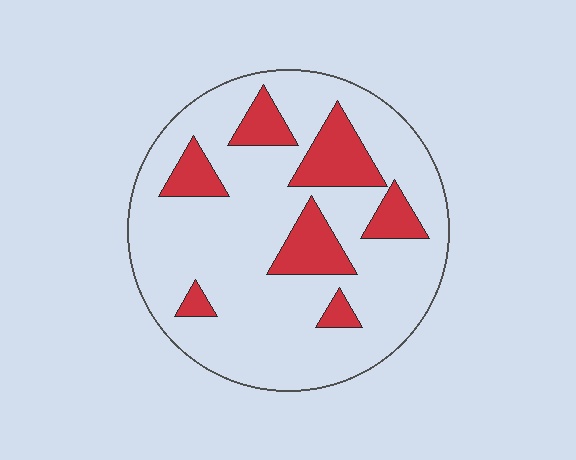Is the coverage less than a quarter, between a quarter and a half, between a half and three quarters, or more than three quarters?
Less than a quarter.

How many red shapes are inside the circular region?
7.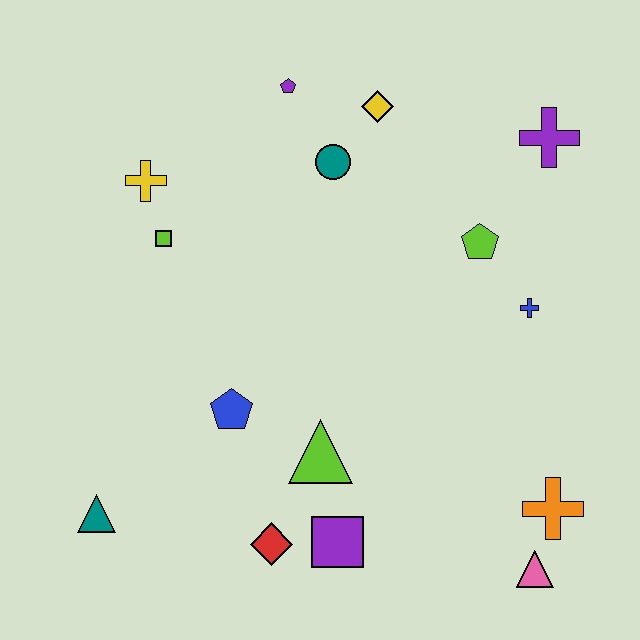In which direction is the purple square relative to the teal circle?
The purple square is below the teal circle.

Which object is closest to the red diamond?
The purple square is closest to the red diamond.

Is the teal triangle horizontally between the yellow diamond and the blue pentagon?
No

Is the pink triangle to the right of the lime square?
Yes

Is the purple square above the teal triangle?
No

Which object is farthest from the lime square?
The pink triangle is farthest from the lime square.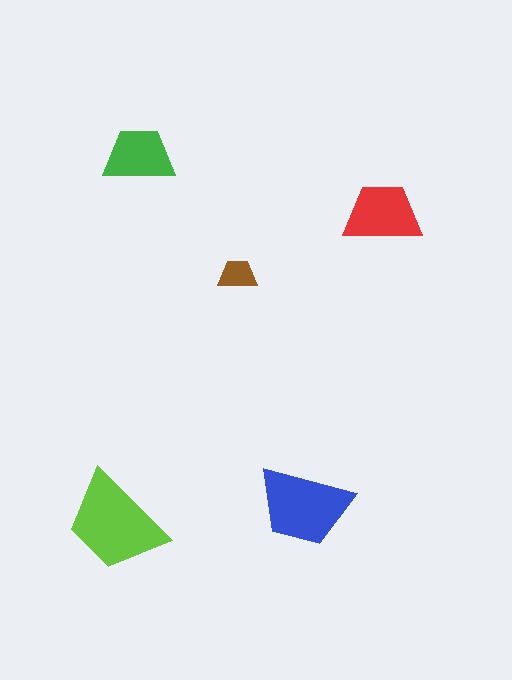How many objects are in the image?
There are 5 objects in the image.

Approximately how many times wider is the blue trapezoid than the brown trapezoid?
About 2.5 times wider.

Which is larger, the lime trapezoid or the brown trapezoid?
The lime one.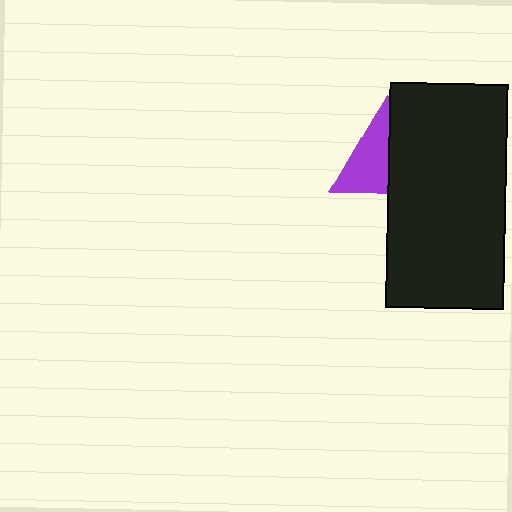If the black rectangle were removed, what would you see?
You would see the complete purple triangle.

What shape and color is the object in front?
The object in front is a black rectangle.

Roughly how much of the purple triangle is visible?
About half of it is visible (roughly 52%).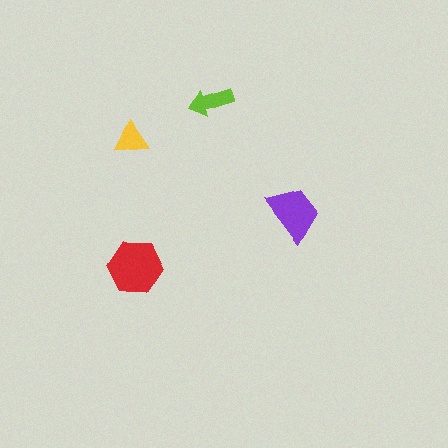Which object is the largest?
The red hexagon.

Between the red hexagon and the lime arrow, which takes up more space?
The red hexagon.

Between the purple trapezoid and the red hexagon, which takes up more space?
The red hexagon.